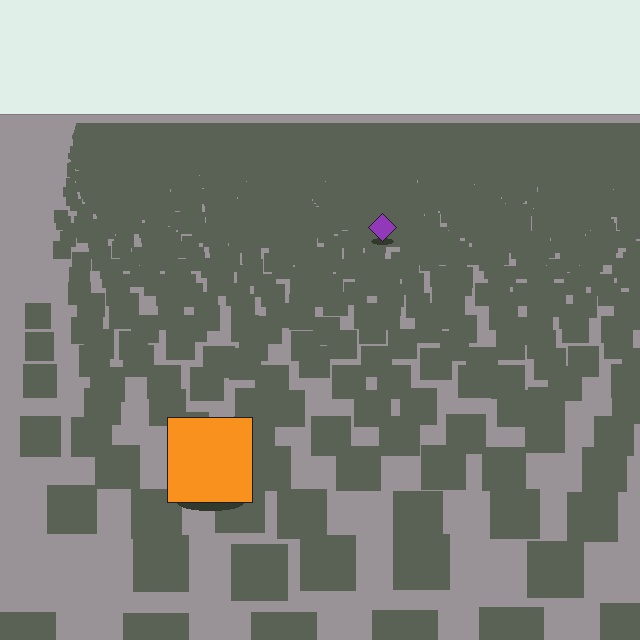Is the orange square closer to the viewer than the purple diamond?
Yes. The orange square is closer — you can tell from the texture gradient: the ground texture is coarser near it.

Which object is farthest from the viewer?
The purple diamond is farthest from the viewer. It appears smaller and the ground texture around it is denser.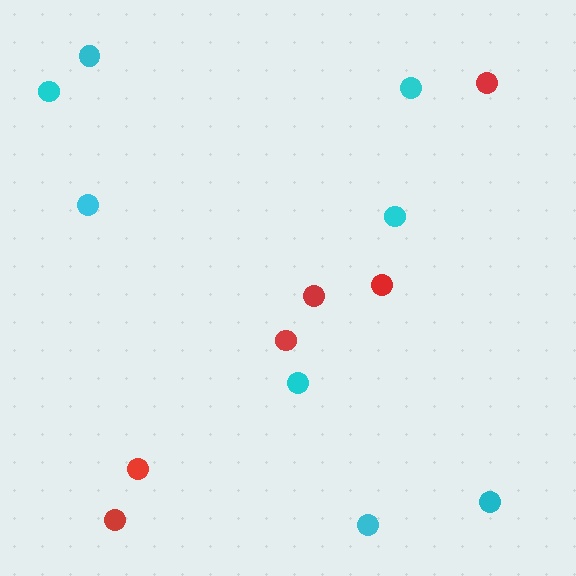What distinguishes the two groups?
There are 2 groups: one group of cyan circles (8) and one group of red circles (6).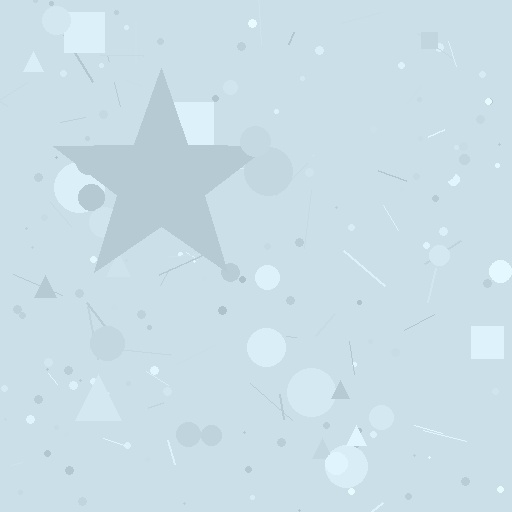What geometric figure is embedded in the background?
A star is embedded in the background.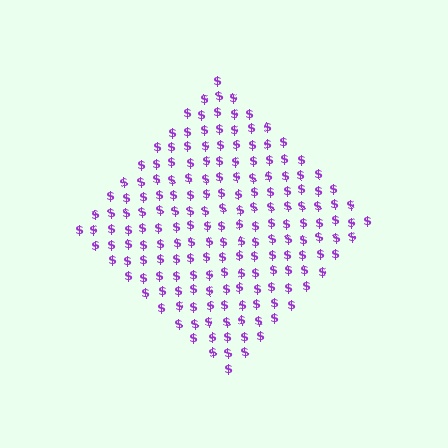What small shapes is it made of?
It is made of small dollar signs.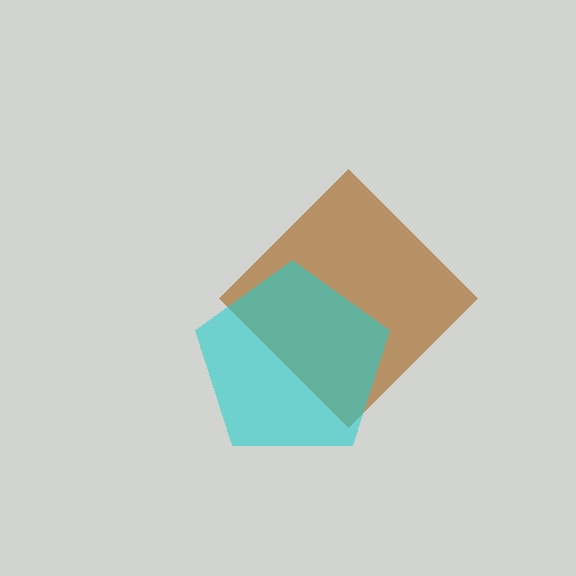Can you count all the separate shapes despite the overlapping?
Yes, there are 2 separate shapes.